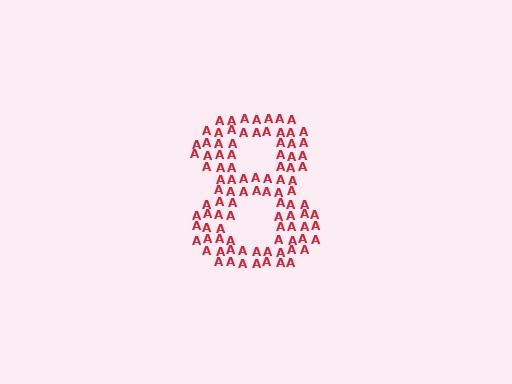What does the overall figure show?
The overall figure shows the digit 8.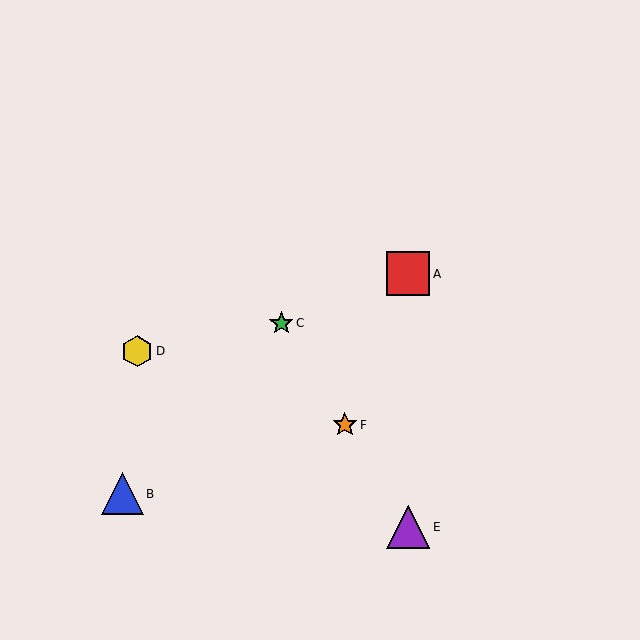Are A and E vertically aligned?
Yes, both are at x≈408.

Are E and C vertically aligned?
No, E is at x≈408 and C is at x≈281.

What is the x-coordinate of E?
Object E is at x≈408.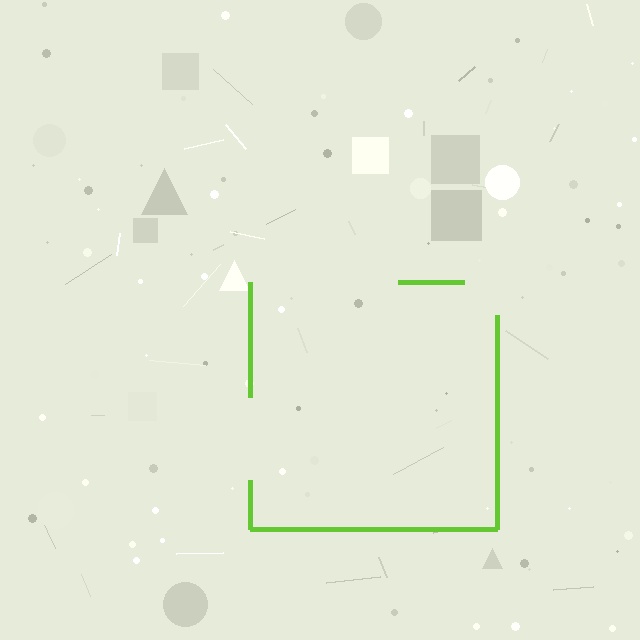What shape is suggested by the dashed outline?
The dashed outline suggests a square.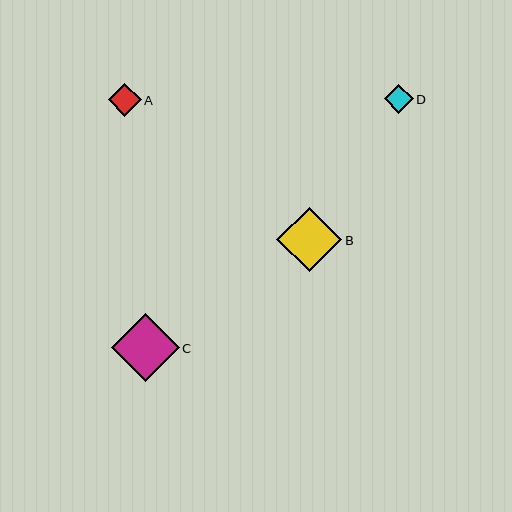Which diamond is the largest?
Diamond C is the largest with a size of approximately 68 pixels.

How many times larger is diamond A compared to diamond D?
Diamond A is approximately 1.1 times the size of diamond D.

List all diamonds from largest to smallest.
From largest to smallest: C, B, A, D.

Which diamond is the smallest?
Diamond D is the smallest with a size of approximately 29 pixels.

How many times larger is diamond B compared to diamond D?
Diamond B is approximately 2.2 times the size of diamond D.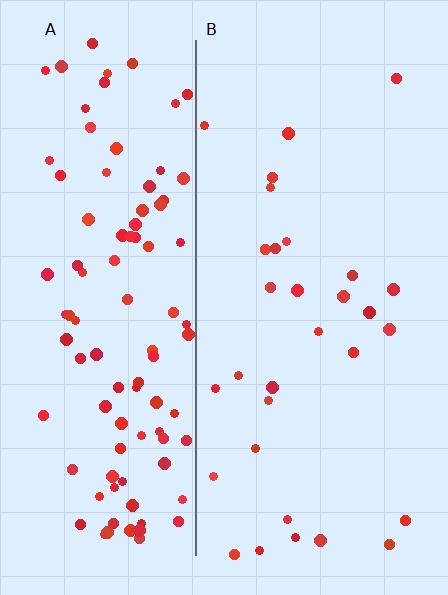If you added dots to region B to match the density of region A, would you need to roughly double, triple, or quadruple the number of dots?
Approximately triple.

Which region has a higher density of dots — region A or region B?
A (the left).